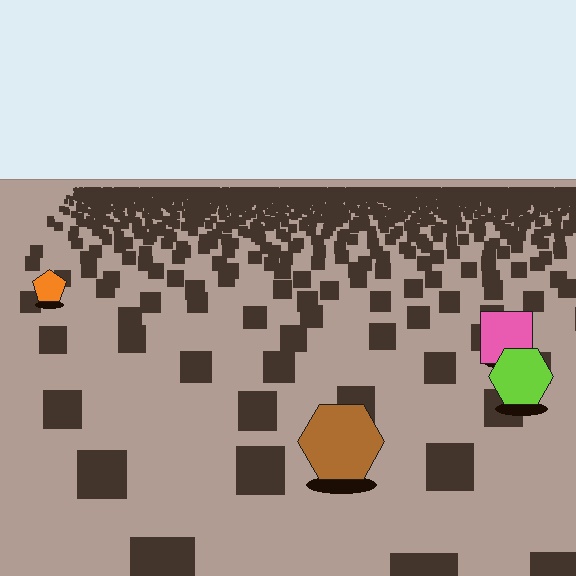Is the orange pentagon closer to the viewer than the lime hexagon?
No. The lime hexagon is closer — you can tell from the texture gradient: the ground texture is coarser near it.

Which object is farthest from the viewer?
The orange pentagon is farthest from the viewer. It appears smaller and the ground texture around it is denser.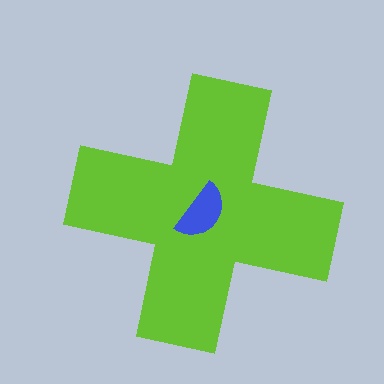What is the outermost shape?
The lime cross.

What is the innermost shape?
The blue semicircle.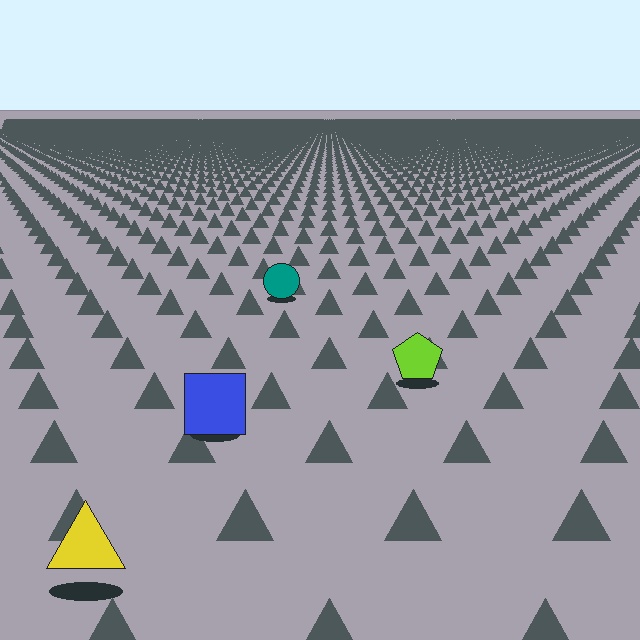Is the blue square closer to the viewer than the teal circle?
Yes. The blue square is closer — you can tell from the texture gradient: the ground texture is coarser near it.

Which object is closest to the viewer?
The yellow triangle is closest. The texture marks near it are larger and more spread out.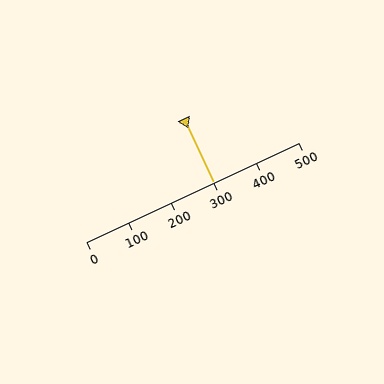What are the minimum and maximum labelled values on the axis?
The axis runs from 0 to 500.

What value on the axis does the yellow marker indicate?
The marker indicates approximately 300.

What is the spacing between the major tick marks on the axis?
The major ticks are spaced 100 apart.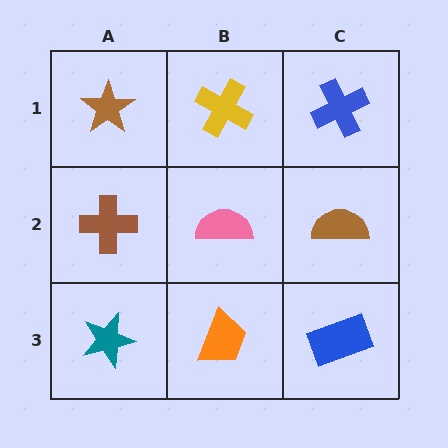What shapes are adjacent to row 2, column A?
A brown star (row 1, column A), a teal star (row 3, column A), a pink semicircle (row 2, column B).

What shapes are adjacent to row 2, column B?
A yellow cross (row 1, column B), an orange trapezoid (row 3, column B), a brown cross (row 2, column A), a brown semicircle (row 2, column C).